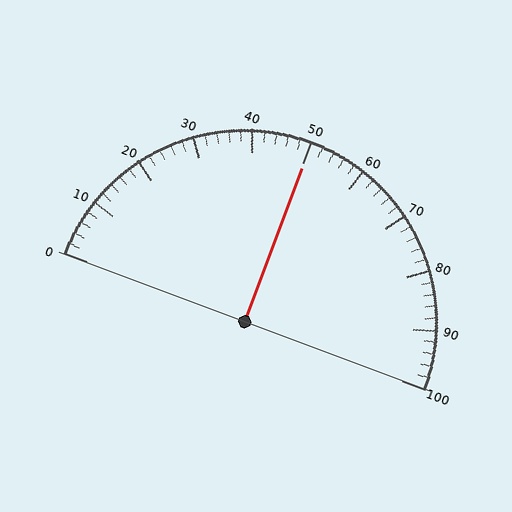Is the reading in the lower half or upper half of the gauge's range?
The reading is in the upper half of the range (0 to 100).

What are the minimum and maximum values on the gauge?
The gauge ranges from 0 to 100.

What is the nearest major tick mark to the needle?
The nearest major tick mark is 50.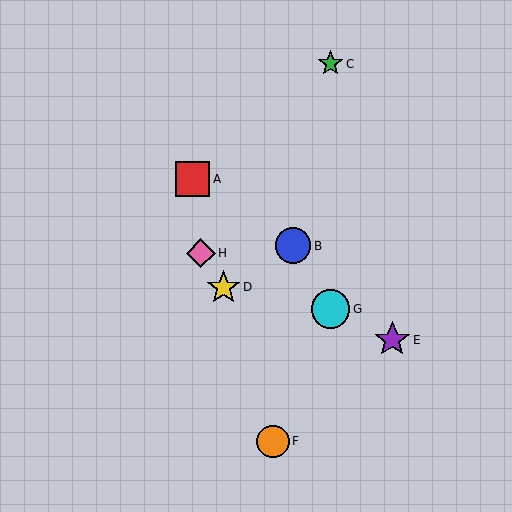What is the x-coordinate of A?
Object A is at x≈193.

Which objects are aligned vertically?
Objects C, G are aligned vertically.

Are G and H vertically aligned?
No, G is at x≈330 and H is at x≈201.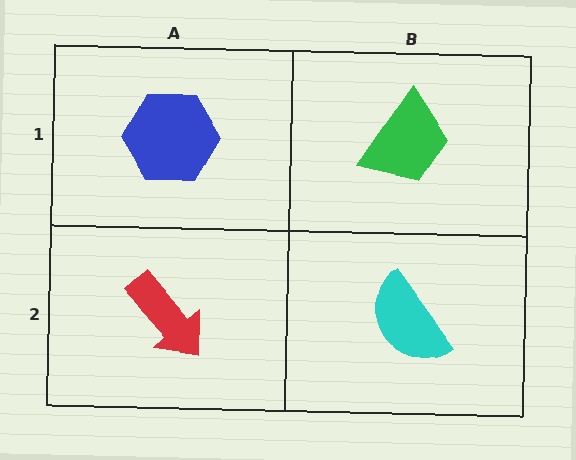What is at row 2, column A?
A red arrow.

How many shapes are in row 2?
2 shapes.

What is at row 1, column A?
A blue hexagon.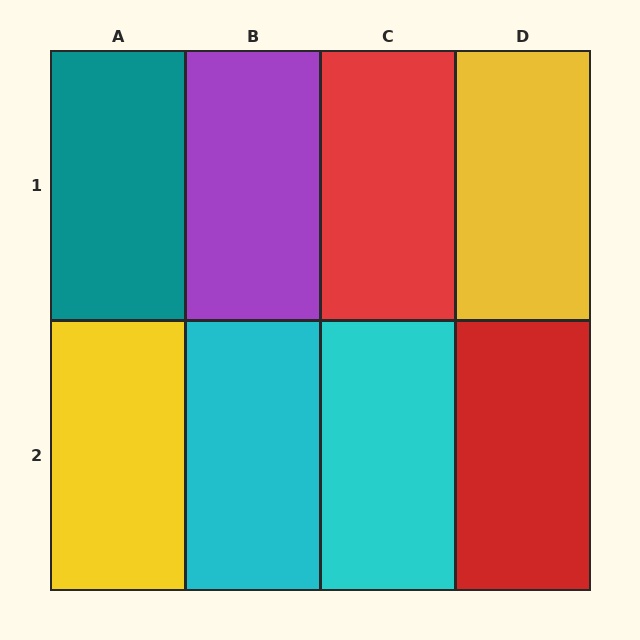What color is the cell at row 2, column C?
Cyan.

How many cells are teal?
1 cell is teal.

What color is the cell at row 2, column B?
Cyan.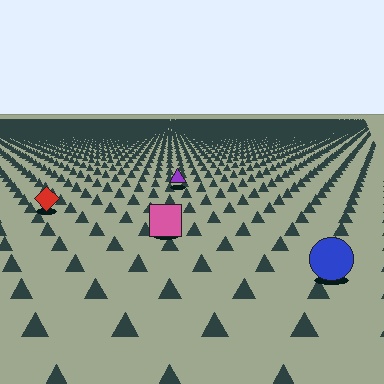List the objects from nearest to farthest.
From nearest to farthest: the blue circle, the pink square, the red diamond, the purple triangle.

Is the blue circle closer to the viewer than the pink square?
Yes. The blue circle is closer — you can tell from the texture gradient: the ground texture is coarser near it.